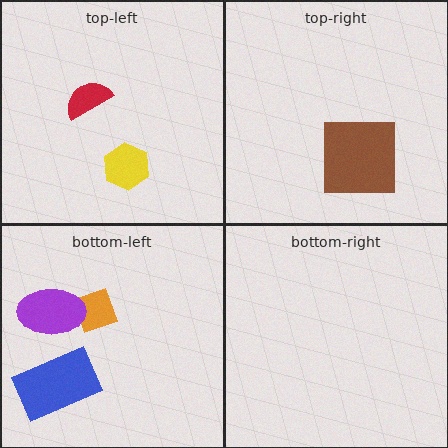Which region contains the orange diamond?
The bottom-left region.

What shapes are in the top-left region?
The red semicircle, the yellow hexagon.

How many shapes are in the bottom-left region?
3.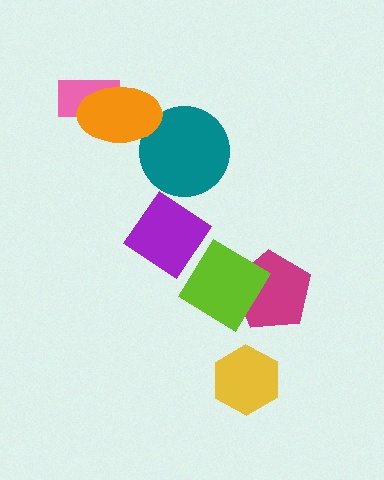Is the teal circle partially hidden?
Yes, it is partially covered by another shape.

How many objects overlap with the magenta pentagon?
1 object overlaps with the magenta pentagon.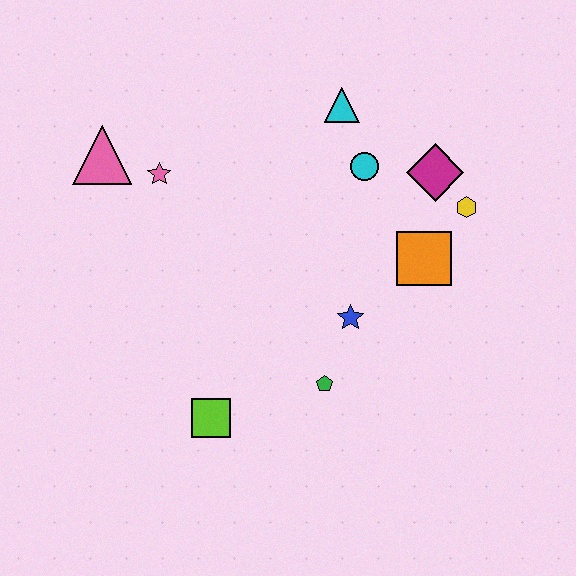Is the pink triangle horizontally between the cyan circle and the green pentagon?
No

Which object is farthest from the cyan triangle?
The lime square is farthest from the cyan triangle.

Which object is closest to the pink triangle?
The pink star is closest to the pink triangle.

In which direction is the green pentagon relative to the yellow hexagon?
The green pentagon is below the yellow hexagon.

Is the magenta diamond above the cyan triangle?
No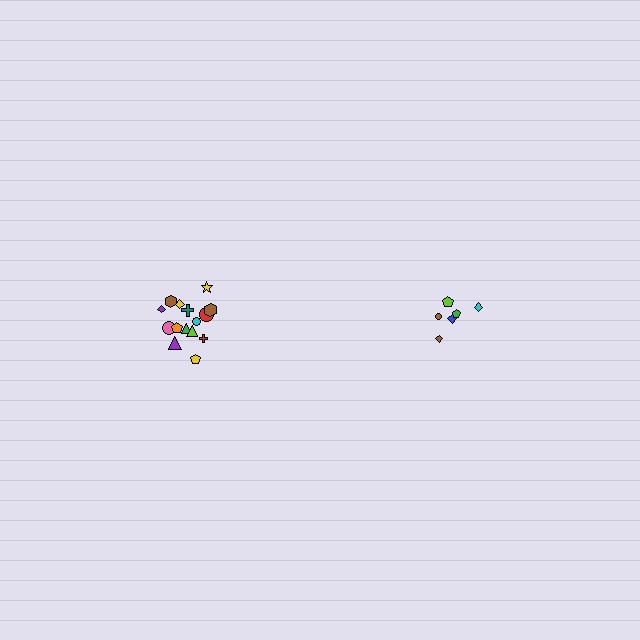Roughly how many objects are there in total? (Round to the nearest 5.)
Roughly 20 objects in total.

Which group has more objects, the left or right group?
The left group.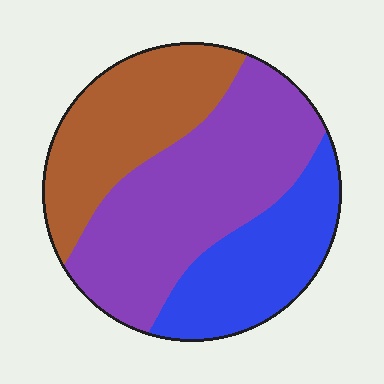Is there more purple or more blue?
Purple.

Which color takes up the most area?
Purple, at roughly 45%.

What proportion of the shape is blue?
Blue covers roughly 25% of the shape.